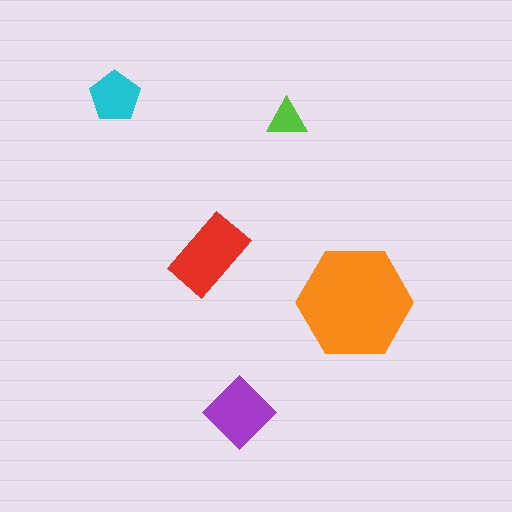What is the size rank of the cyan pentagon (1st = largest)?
4th.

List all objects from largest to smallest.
The orange hexagon, the red rectangle, the purple diamond, the cyan pentagon, the lime triangle.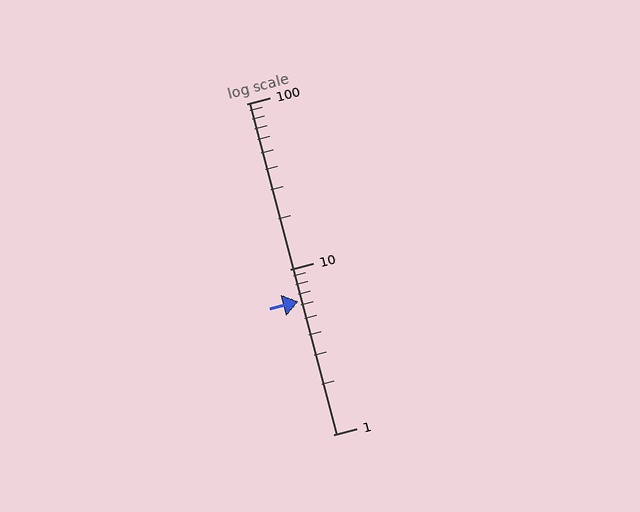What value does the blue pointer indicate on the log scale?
The pointer indicates approximately 6.4.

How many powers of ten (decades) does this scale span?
The scale spans 2 decades, from 1 to 100.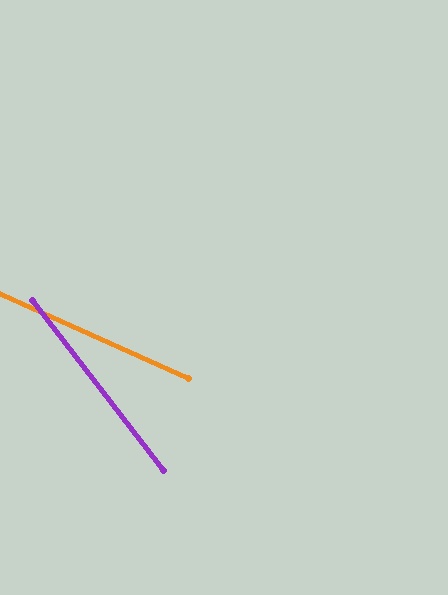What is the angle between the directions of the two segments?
Approximately 28 degrees.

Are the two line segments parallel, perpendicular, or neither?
Neither parallel nor perpendicular — they differ by about 28°.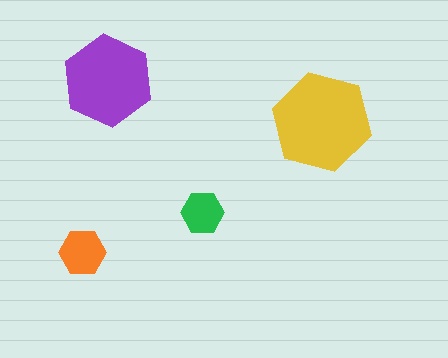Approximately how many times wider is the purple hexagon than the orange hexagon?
About 2 times wider.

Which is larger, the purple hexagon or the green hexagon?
The purple one.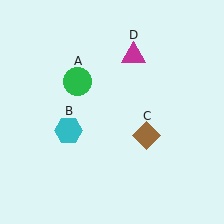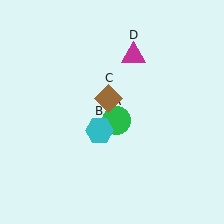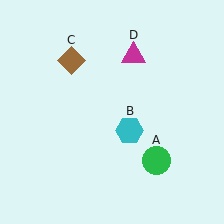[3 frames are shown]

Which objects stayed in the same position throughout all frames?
Magenta triangle (object D) remained stationary.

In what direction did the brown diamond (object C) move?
The brown diamond (object C) moved up and to the left.